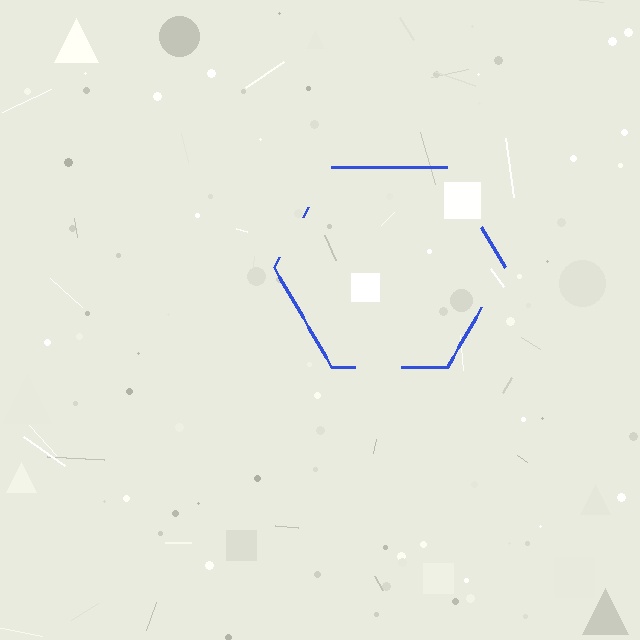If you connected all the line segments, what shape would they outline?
They would outline a hexagon.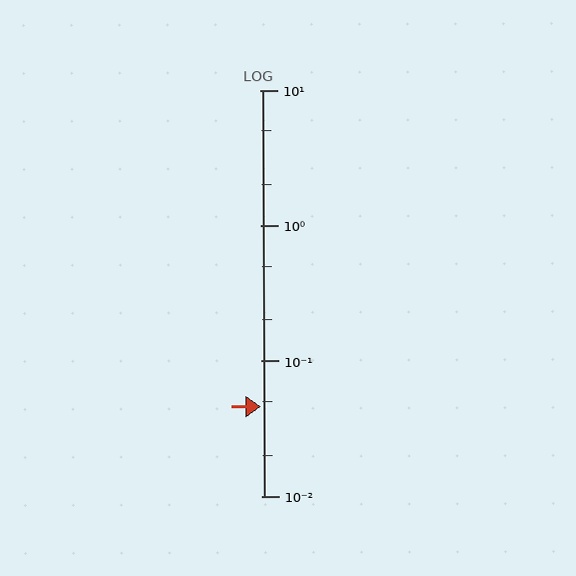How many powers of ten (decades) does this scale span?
The scale spans 3 decades, from 0.01 to 10.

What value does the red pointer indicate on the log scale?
The pointer indicates approximately 0.046.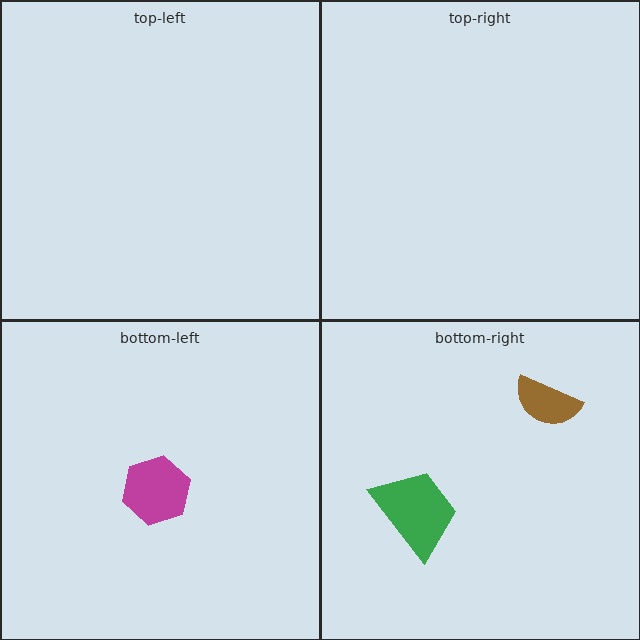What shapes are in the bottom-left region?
The magenta hexagon.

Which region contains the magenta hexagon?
The bottom-left region.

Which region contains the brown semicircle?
The bottom-right region.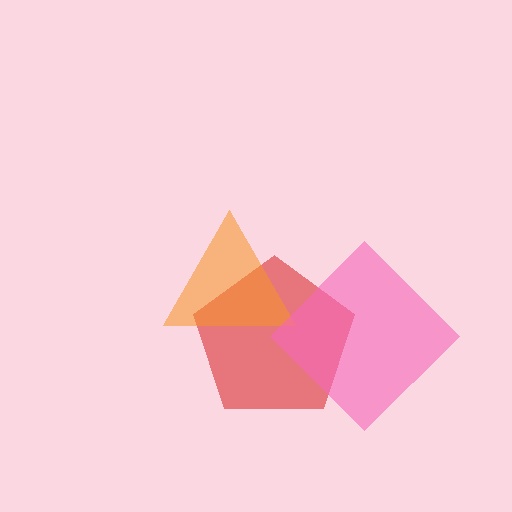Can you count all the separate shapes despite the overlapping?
Yes, there are 3 separate shapes.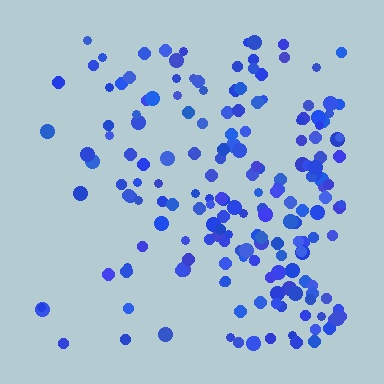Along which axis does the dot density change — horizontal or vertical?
Horizontal.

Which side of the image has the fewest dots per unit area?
The left.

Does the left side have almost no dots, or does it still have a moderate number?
Still a moderate number, just noticeably fewer than the right.